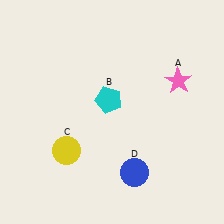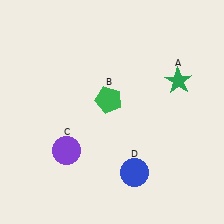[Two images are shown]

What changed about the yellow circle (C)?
In Image 1, C is yellow. In Image 2, it changed to purple.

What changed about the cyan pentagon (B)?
In Image 1, B is cyan. In Image 2, it changed to green.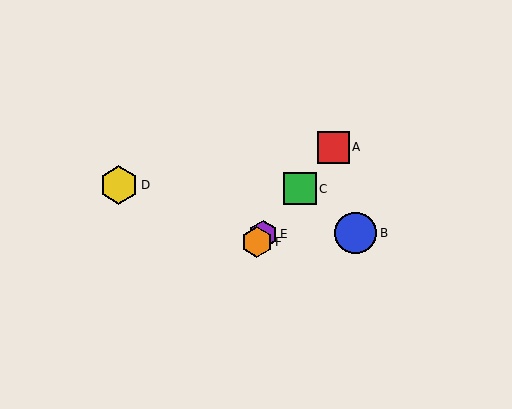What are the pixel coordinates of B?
Object B is at (356, 233).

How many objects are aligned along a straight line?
4 objects (A, C, E, F) are aligned along a straight line.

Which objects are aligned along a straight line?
Objects A, C, E, F are aligned along a straight line.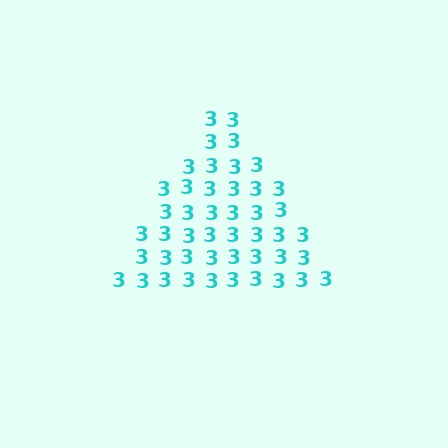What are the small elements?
The small elements are digit 3's.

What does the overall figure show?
The overall figure shows a triangle.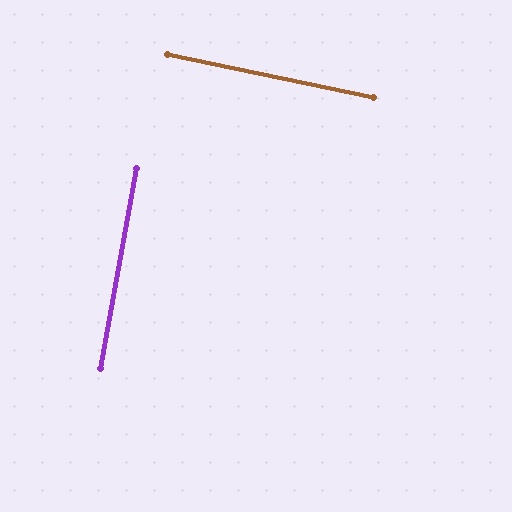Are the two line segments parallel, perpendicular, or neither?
Perpendicular — they meet at approximately 88°.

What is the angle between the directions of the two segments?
Approximately 88 degrees.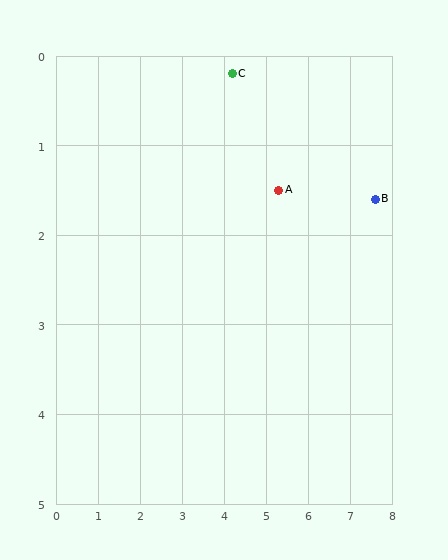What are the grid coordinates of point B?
Point B is at approximately (7.6, 1.6).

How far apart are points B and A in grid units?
Points B and A are about 2.3 grid units apart.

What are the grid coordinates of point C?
Point C is at approximately (4.2, 0.2).